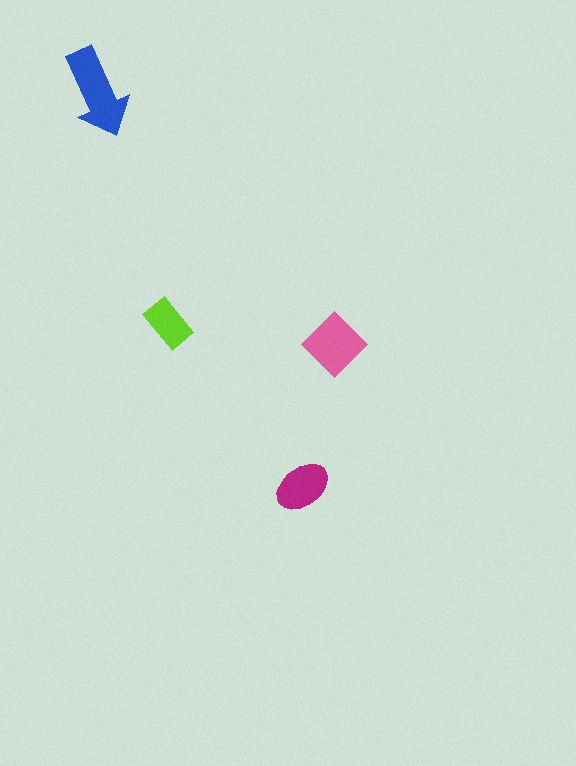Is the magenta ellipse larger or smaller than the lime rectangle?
Larger.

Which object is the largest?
The blue arrow.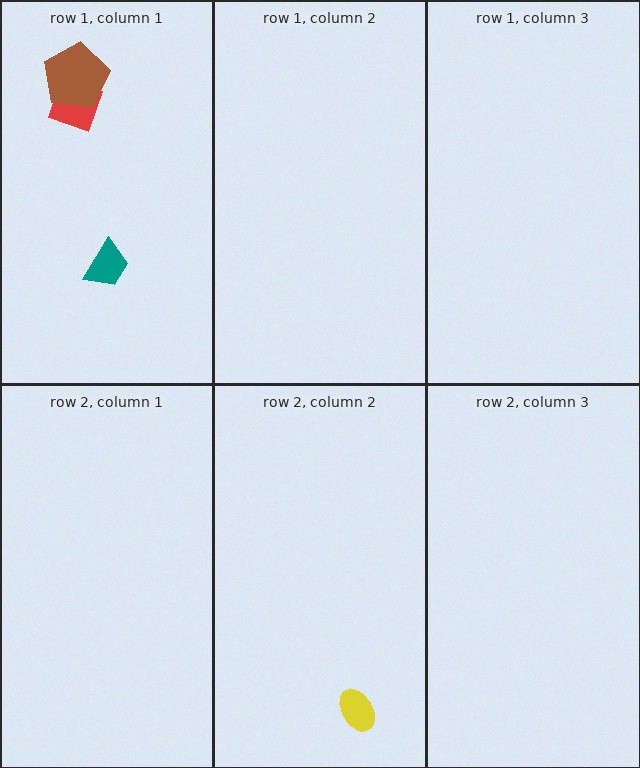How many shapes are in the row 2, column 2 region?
1.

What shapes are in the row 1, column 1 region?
The red diamond, the teal trapezoid, the brown pentagon.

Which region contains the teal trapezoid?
The row 1, column 1 region.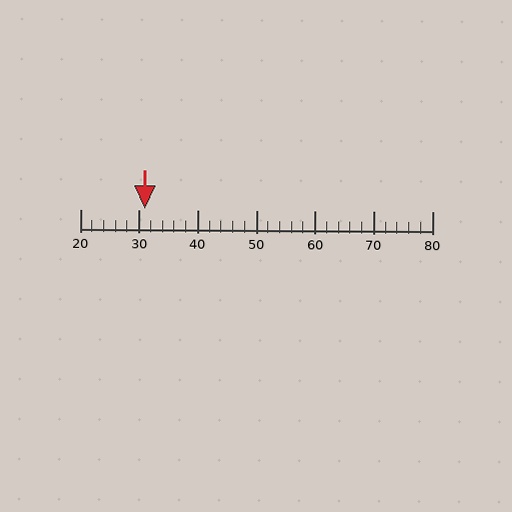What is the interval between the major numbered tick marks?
The major tick marks are spaced 10 units apart.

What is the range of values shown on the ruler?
The ruler shows values from 20 to 80.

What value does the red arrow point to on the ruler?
The red arrow points to approximately 31.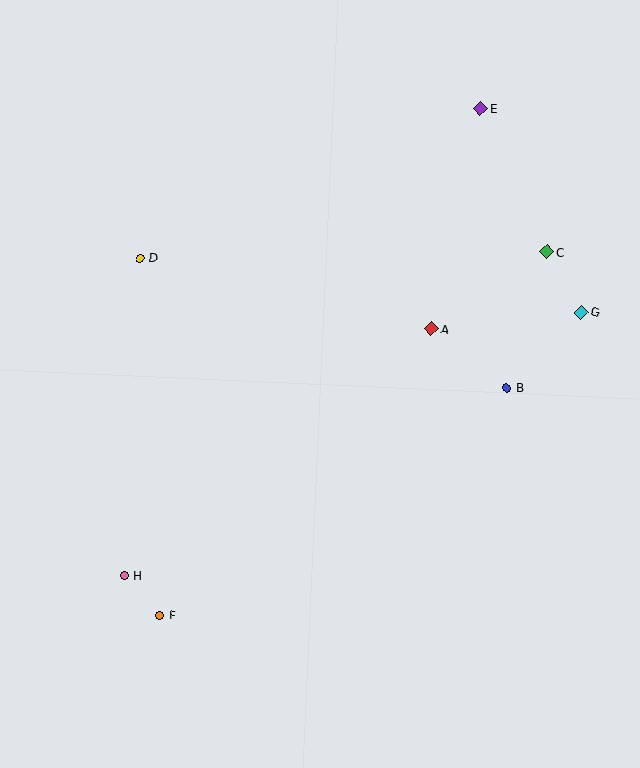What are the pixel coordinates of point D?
Point D is at (140, 258).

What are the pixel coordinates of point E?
Point E is at (480, 108).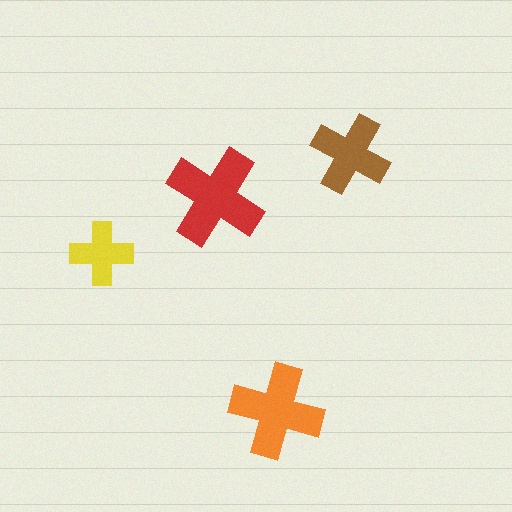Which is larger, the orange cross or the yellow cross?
The orange one.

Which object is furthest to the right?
The brown cross is rightmost.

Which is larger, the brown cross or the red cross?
The red one.